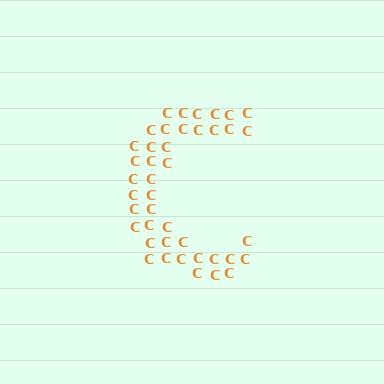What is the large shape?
The large shape is the letter C.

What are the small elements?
The small elements are letter C's.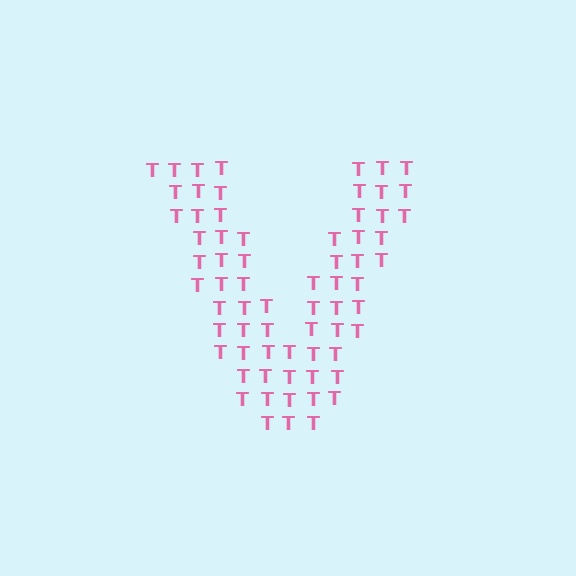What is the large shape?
The large shape is the letter V.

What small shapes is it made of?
It is made of small letter T's.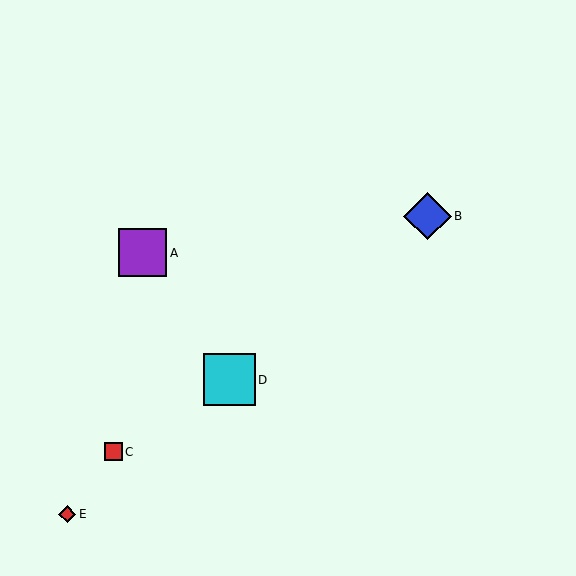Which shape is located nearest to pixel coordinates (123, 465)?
The red square (labeled C) at (113, 452) is nearest to that location.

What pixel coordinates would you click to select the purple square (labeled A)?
Click at (143, 253) to select the purple square A.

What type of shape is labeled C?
Shape C is a red square.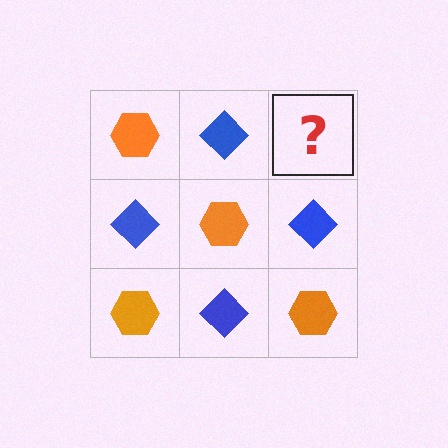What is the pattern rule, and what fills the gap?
The rule is that it alternates orange hexagon and blue diamond in a checkerboard pattern. The gap should be filled with an orange hexagon.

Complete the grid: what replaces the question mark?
The question mark should be replaced with an orange hexagon.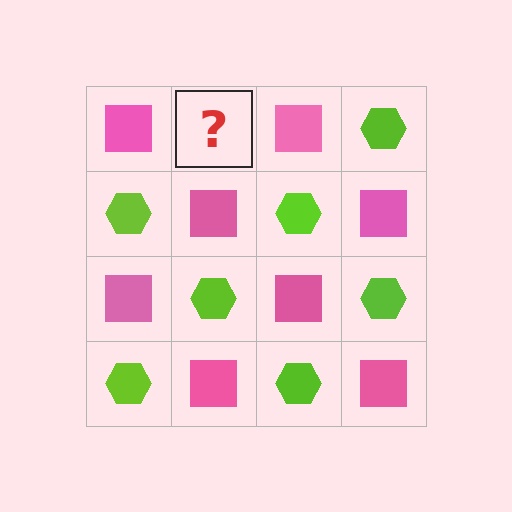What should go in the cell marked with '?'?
The missing cell should contain a lime hexagon.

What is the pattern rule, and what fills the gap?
The rule is that it alternates pink square and lime hexagon in a checkerboard pattern. The gap should be filled with a lime hexagon.